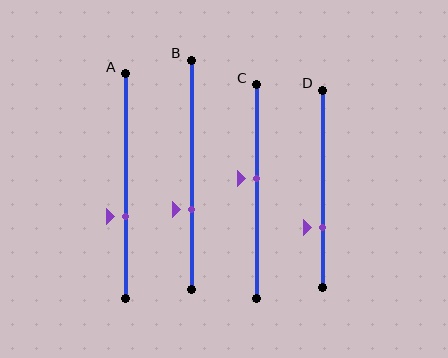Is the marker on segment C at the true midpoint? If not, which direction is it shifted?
No, the marker on segment C is shifted upward by about 6% of the segment length.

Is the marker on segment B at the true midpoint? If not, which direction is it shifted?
No, the marker on segment B is shifted downward by about 15% of the segment length.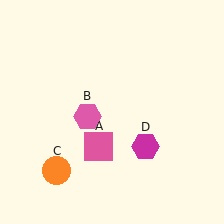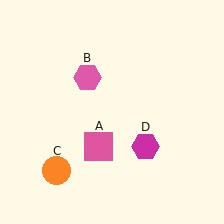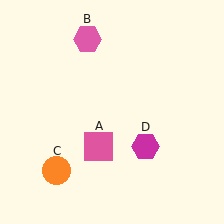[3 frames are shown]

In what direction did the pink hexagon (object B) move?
The pink hexagon (object B) moved up.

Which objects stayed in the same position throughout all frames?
Pink square (object A) and orange circle (object C) and magenta hexagon (object D) remained stationary.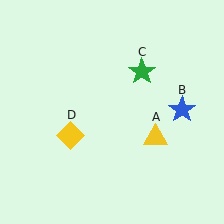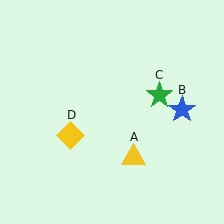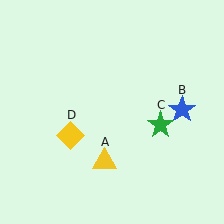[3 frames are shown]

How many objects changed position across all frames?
2 objects changed position: yellow triangle (object A), green star (object C).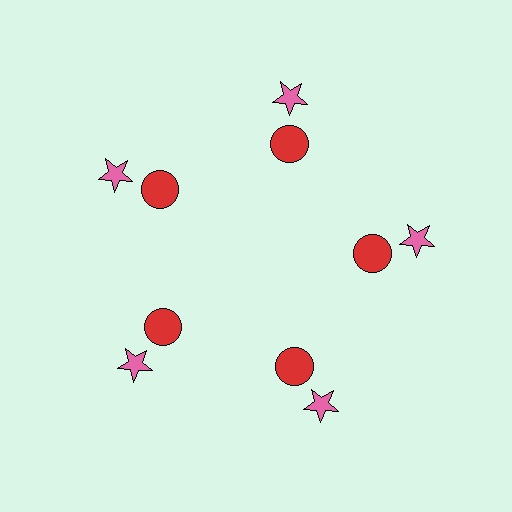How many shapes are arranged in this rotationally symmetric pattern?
There are 10 shapes, arranged in 5 groups of 2.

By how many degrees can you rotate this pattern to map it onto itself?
The pattern maps onto itself every 72 degrees of rotation.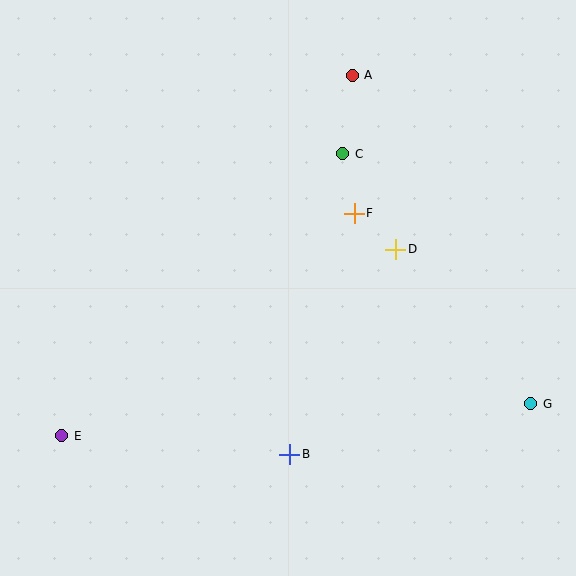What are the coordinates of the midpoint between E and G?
The midpoint between E and G is at (296, 420).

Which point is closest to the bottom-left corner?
Point E is closest to the bottom-left corner.